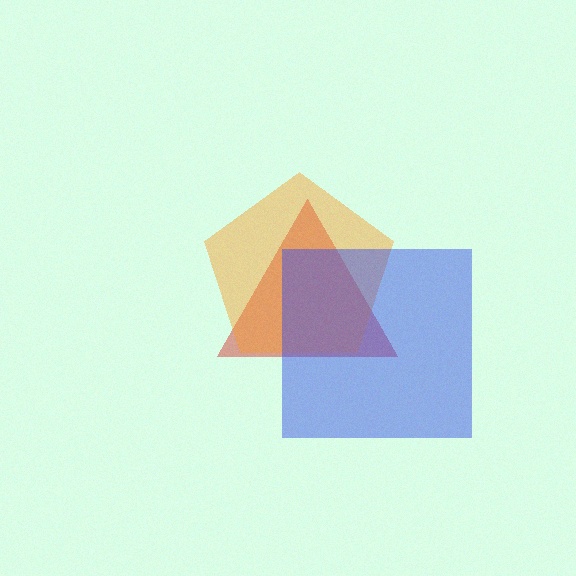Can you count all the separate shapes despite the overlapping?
Yes, there are 3 separate shapes.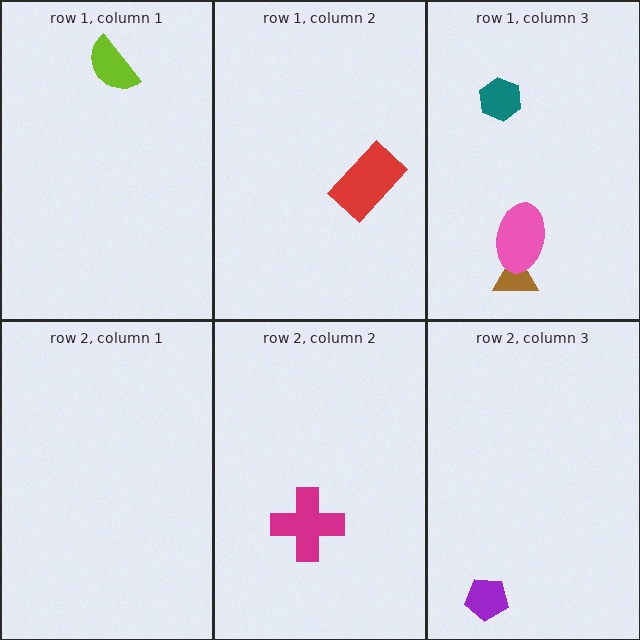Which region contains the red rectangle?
The row 1, column 2 region.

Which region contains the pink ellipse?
The row 1, column 3 region.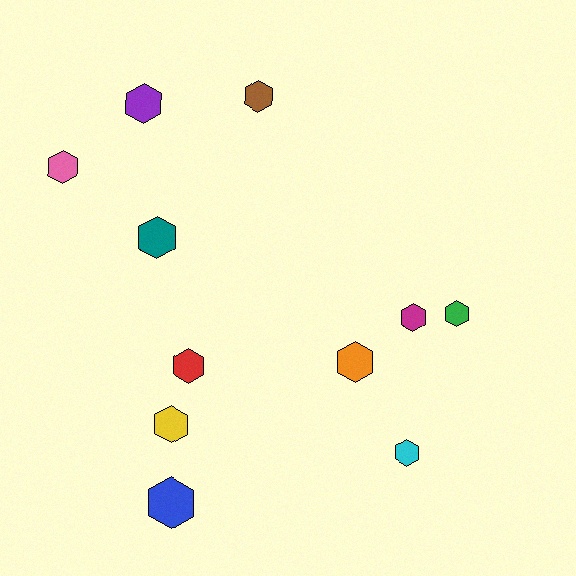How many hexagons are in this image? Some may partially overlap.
There are 11 hexagons.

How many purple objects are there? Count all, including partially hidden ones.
There is 1 purple object.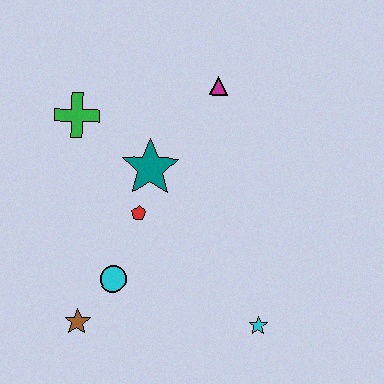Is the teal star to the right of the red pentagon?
Yes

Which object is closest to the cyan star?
The cyan circle is closest to the cyan star.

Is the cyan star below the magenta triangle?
Yes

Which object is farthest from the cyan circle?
The magenta triangle is farthest from the cyan circle.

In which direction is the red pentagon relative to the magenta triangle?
The red pentagon is below the magenta triangle.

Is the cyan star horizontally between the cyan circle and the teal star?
No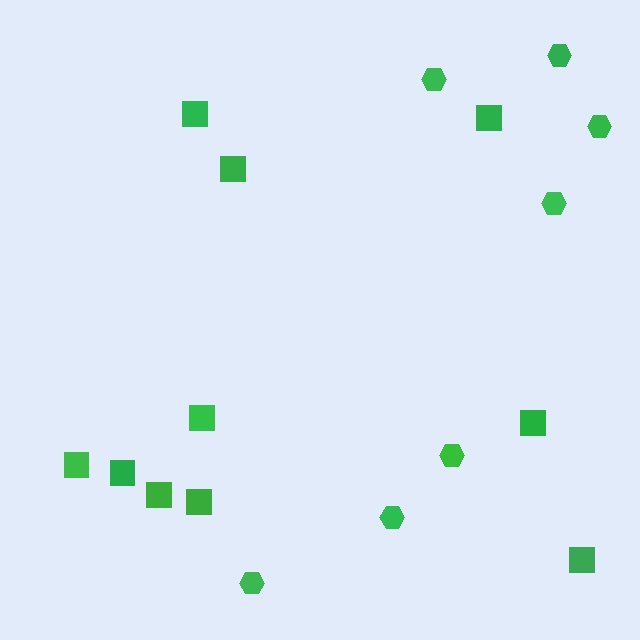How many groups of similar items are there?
There are 2 groups: one group of hexagons (7) and one group of squares (10).